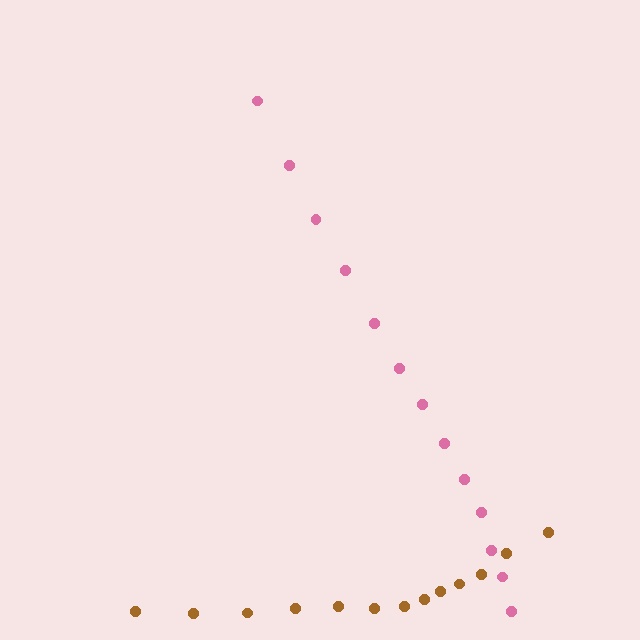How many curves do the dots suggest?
There are 2 distinct paths.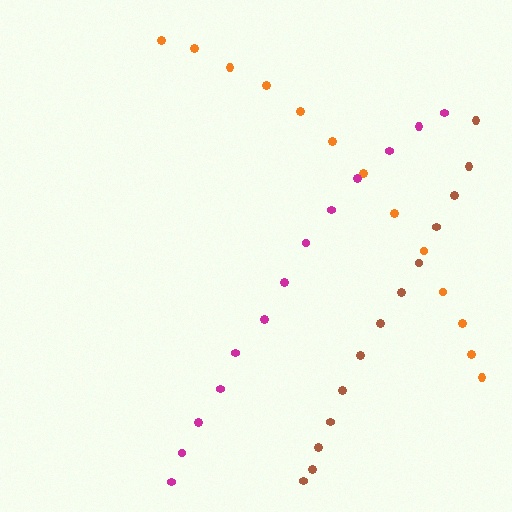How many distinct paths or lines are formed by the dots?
There are 3 distinct paths.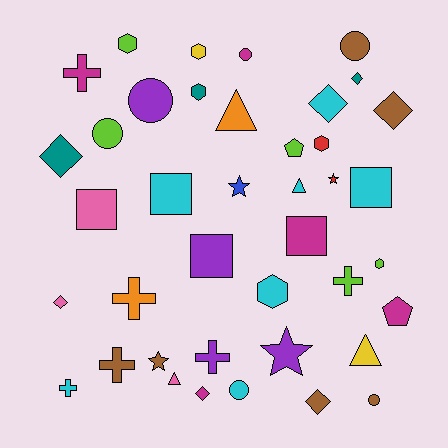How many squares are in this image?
There are 5 squares.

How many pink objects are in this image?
There are 3 pink objects.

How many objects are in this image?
There are 40 objects.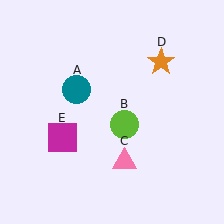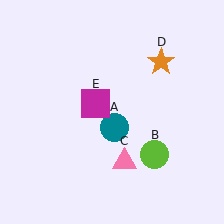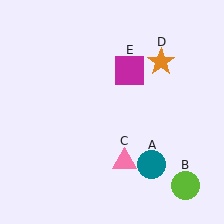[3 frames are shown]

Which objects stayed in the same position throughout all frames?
Pink triangle (object C) and orange star (object D) remained stationary.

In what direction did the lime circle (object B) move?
The lime circle (object B) moved down and to the right.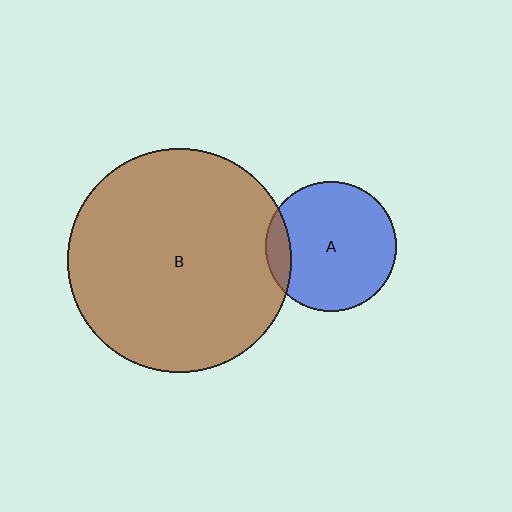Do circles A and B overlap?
Yes.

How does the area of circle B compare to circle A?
Approximately 2.9 times.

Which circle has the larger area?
Circle B (brown).